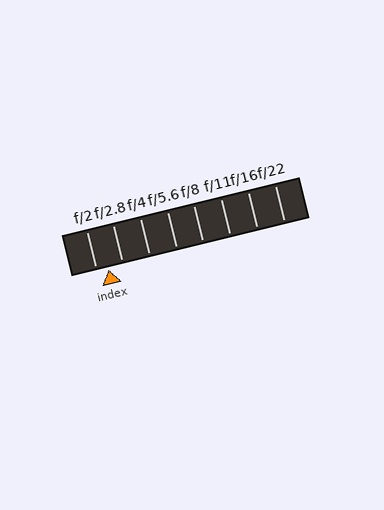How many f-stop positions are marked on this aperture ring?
There are 8 f-stop positions marked.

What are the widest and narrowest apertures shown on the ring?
The widest aperture shown is f/2 and the narrowest is f/22.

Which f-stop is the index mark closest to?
The index mark is closest to f/2.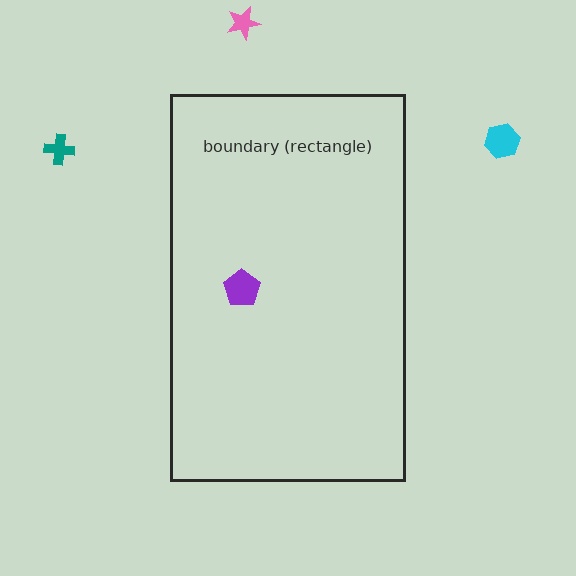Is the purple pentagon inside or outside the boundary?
Inside.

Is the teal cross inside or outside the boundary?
Outside.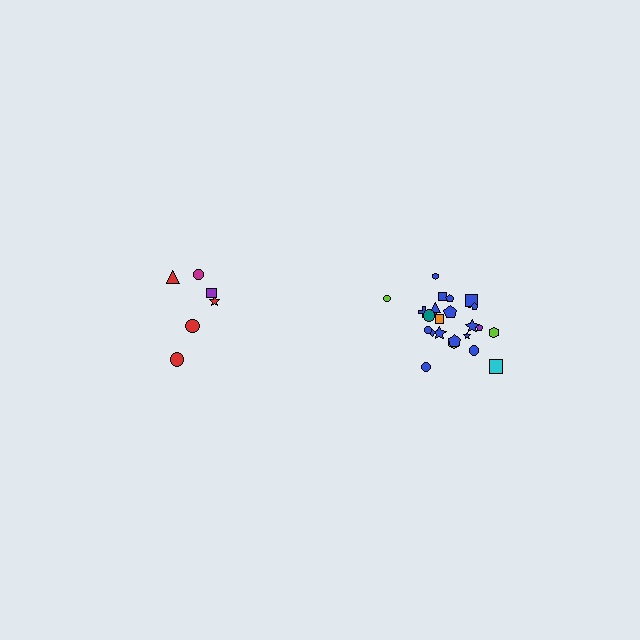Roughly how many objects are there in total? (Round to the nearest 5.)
Roughly 30 objects in total.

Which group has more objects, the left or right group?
The right group.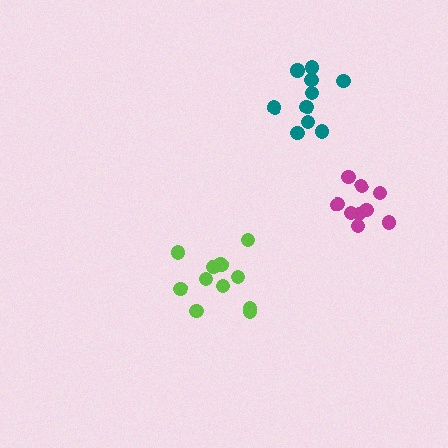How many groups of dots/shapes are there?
There are 3 groups.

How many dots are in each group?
Group 1: 9 dots, Group 2: 11 dots, Group 3: 10 dots (30 total).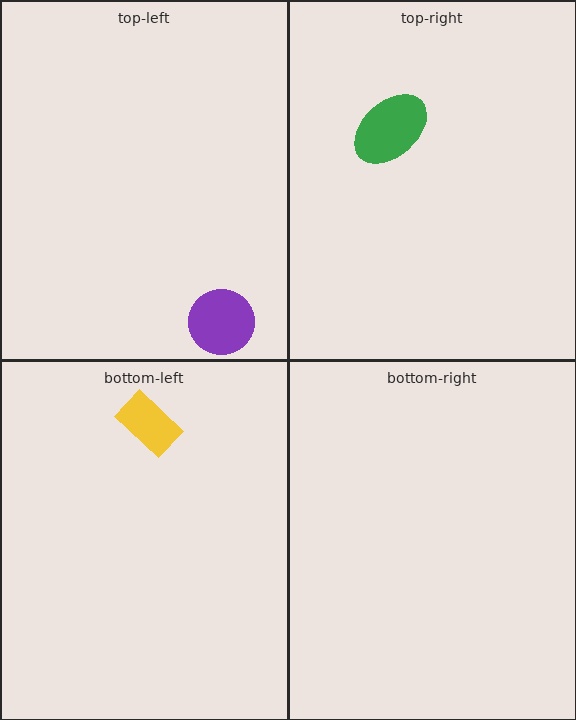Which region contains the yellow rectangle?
The bottom-left region.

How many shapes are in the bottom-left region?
1.